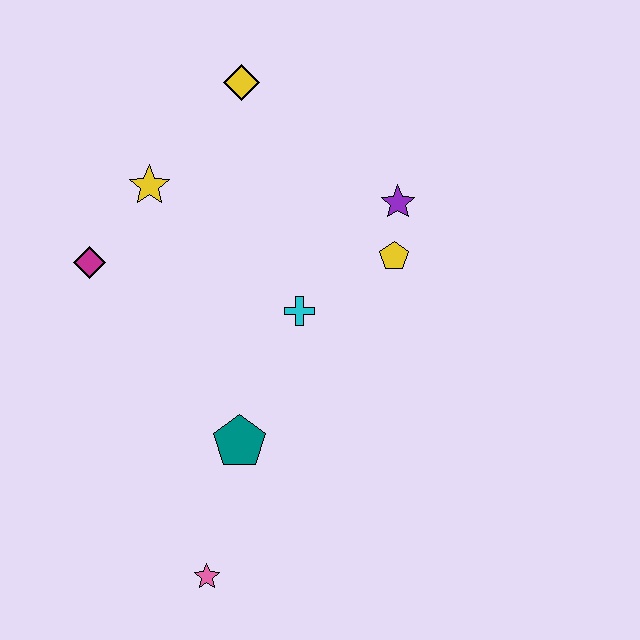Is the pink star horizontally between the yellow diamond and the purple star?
No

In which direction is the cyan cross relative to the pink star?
The cyan cross is above the pink star.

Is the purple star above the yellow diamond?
No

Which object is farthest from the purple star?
The pink star is farthest from the purple star.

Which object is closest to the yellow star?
The magenta diamond is closest to the yellow star.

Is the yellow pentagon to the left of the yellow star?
No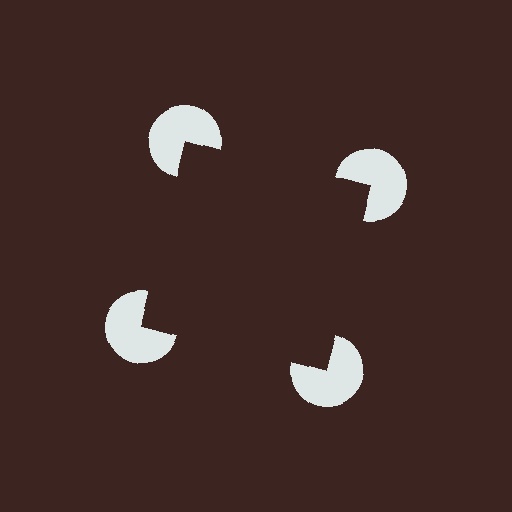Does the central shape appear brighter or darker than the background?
It typically appears slightly darker than the background, even though no actual brightness change is drawn.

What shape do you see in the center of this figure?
An illusory square — its edges are inferred from the aligned wedge cuts in the pac-man discs, not physically drawn.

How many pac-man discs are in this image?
There are 4 — one at each vertex of the illusory square.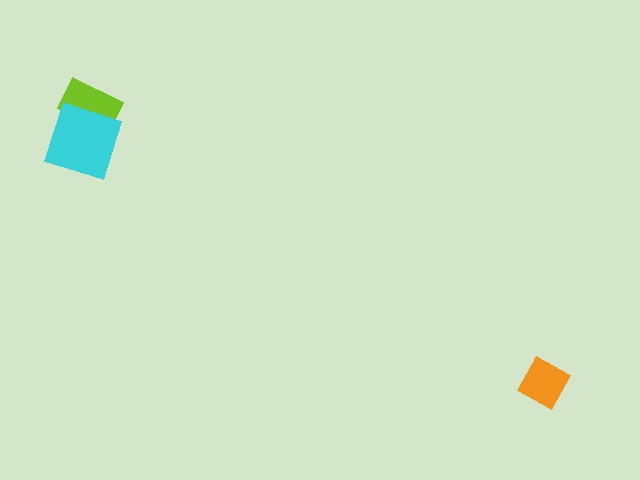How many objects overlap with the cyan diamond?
1 object overlaps with the cyan diamond.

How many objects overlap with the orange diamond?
0 objects overlap with the orange diamond.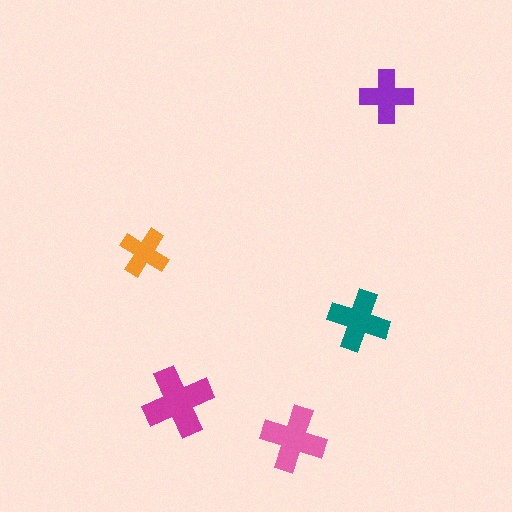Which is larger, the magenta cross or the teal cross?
The magenta one.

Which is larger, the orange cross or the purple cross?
The purple one.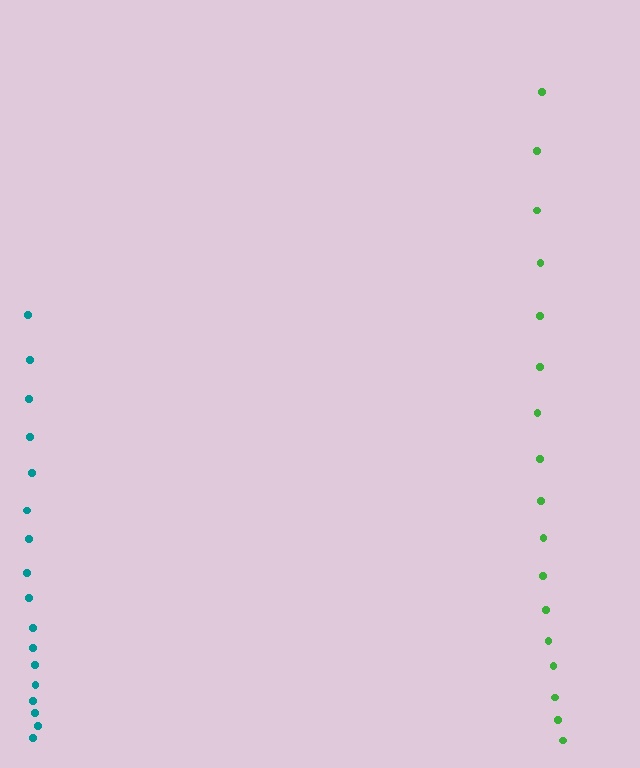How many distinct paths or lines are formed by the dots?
There are 2 distinct paths.